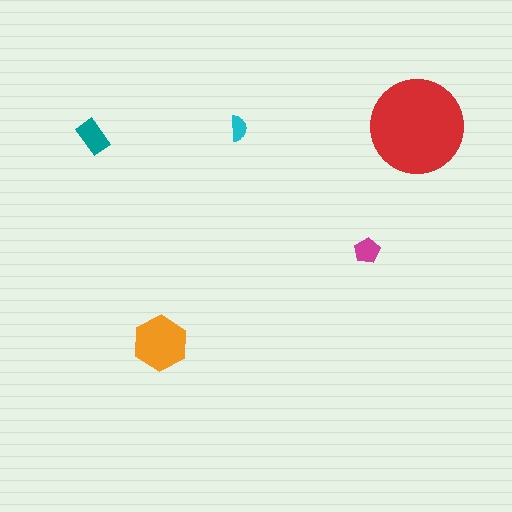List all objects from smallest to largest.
The cyan semicircle, the magenta pentagon, the teal rectangle, the orange hexagon, the red circle.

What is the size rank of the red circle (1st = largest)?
1st.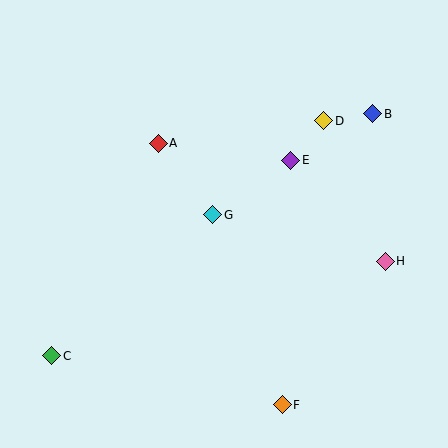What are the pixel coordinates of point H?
Point H is at (385, 261).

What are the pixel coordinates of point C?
Point C is at (52, 356).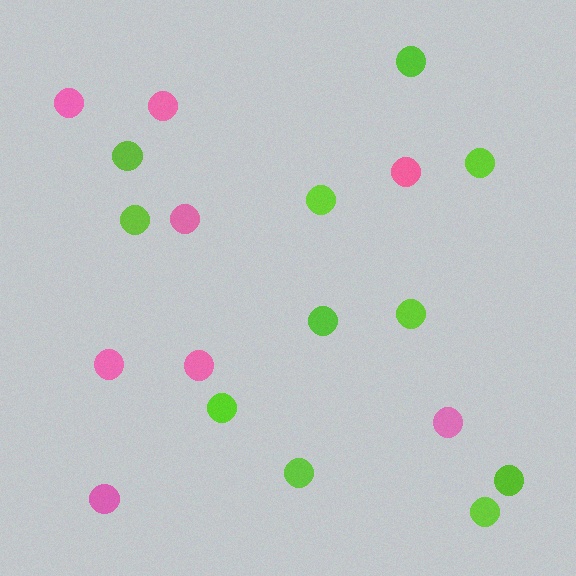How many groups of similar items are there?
There are 2 groups: one group of pink circles (8) and one group of lime circles (11).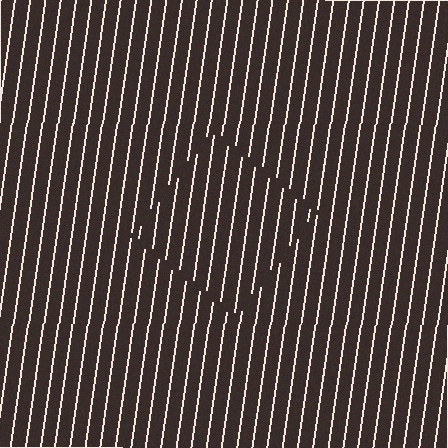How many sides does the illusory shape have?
4 sides — the line-ends trace a square.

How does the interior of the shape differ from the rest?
The interior of the shape contains the same grating, shifted by half a period — the contour is defined by the phase discontinuity where line-ends from the inner and outer gratings abut.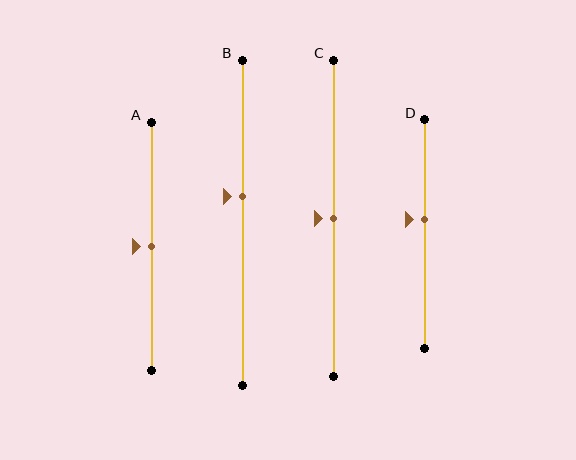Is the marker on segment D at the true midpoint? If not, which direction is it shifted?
No, the marker on segment D is shifted upward by about 6% of the segment length.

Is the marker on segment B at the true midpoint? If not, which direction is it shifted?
No, the marker on segment B is shifted upward by about 8% of the segment length.